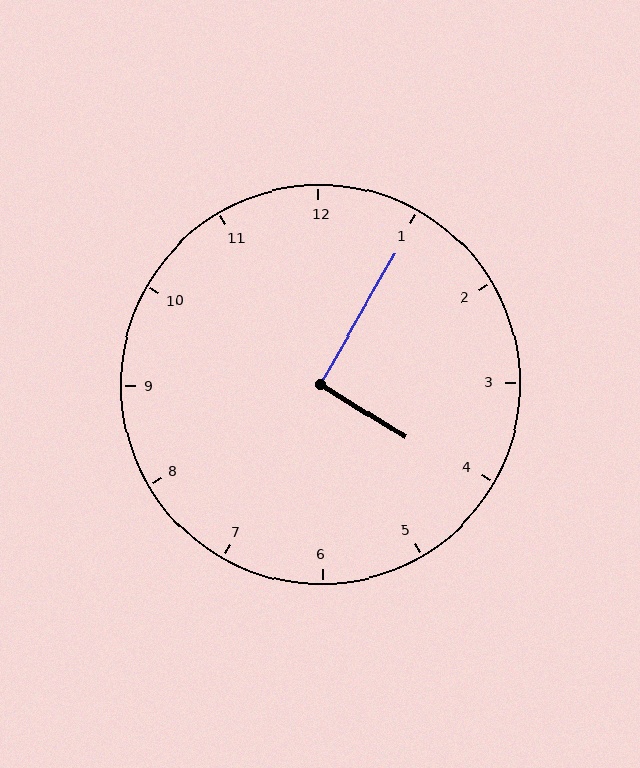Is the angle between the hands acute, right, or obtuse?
It is right.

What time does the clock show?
4:05.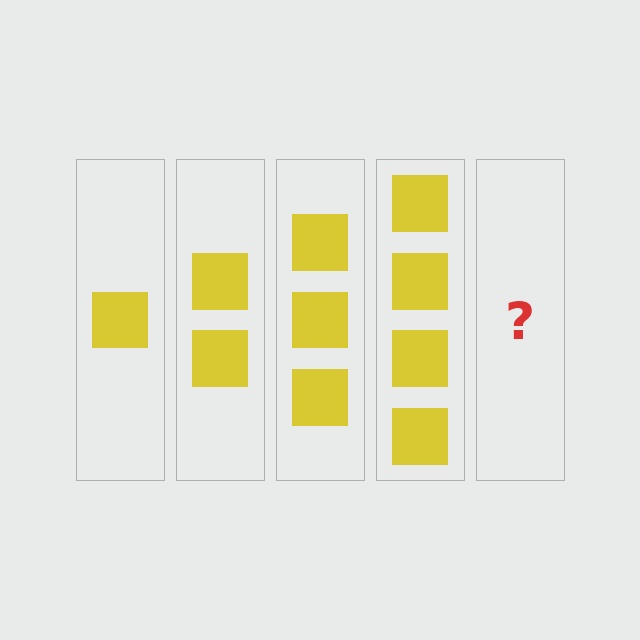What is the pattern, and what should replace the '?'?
The pattern is that each step adds one more square. The '?' should be 5 squares.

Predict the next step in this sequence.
The next step is 5 squares.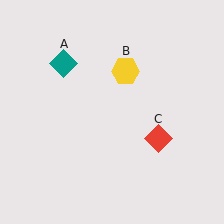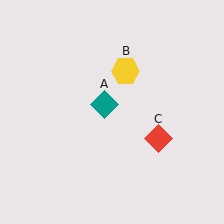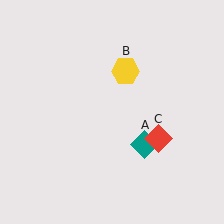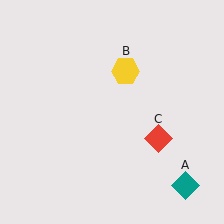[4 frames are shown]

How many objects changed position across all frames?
1 object changed position: teal diamond (object A).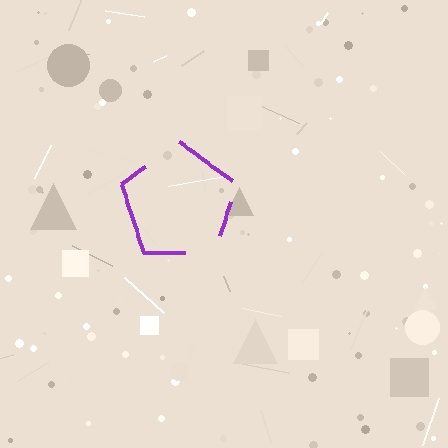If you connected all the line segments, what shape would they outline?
They would outline a pentagon.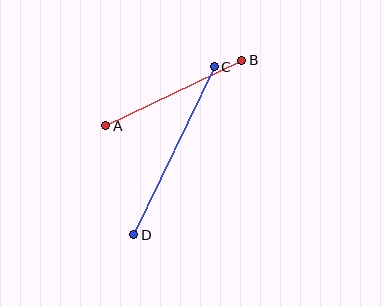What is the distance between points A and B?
The distance is approximately 151 pixels.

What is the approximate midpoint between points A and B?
The midpoint is at approximately (174, 93) pixels.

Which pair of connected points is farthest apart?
Points C and D are farthest apart.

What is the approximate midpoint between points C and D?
The midpoint is at approximately (174, 151) pixels.